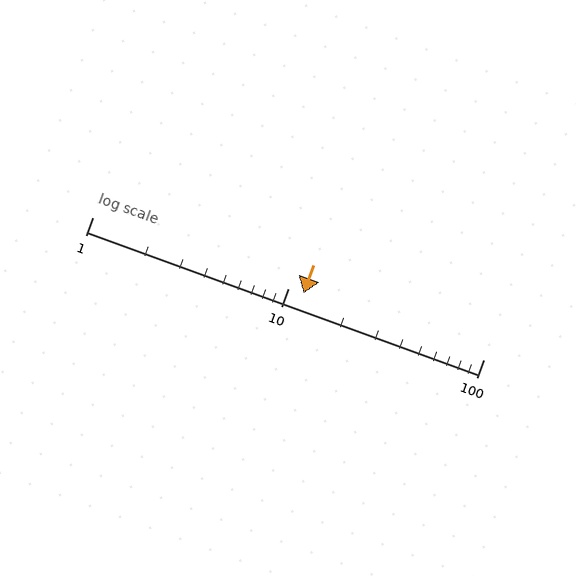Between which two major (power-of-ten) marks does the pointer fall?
The pointer is between 10 and 100.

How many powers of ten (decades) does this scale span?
The scale spans 2 decades, from 1 to 100.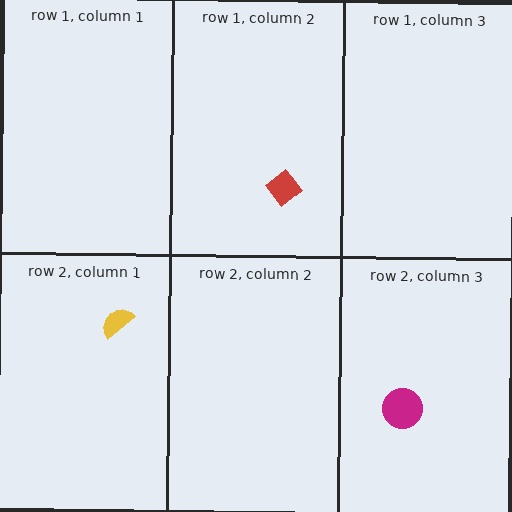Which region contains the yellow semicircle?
The row 2, column 1 region.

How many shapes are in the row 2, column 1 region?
1.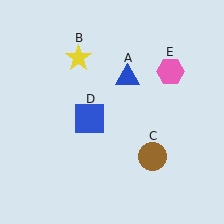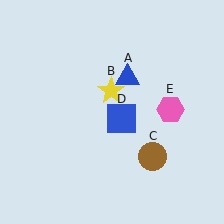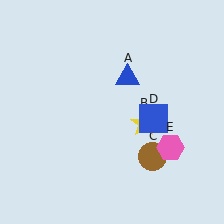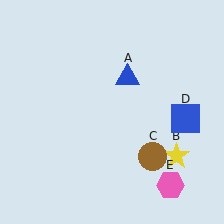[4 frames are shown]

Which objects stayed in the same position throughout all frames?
Blue triangle (object A) and brown circle (object C) remained stationary.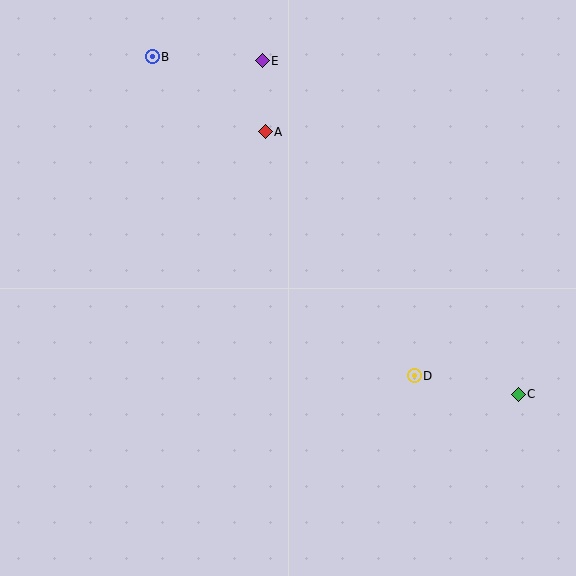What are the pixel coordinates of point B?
Point B is at (152, 57).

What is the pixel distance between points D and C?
The distance between D and C is 106 pixels.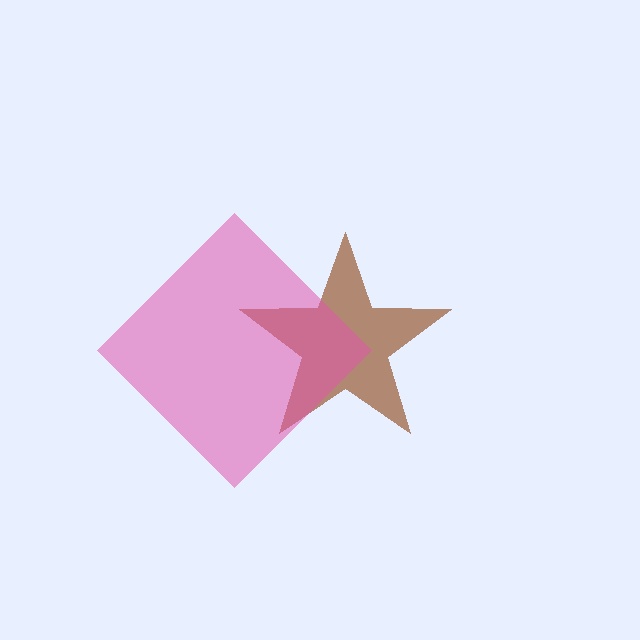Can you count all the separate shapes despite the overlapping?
Yes, there are 2 separate shapes.